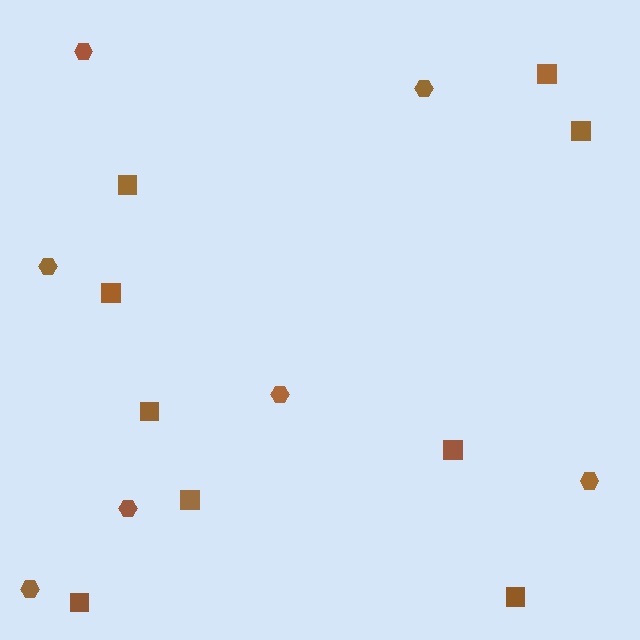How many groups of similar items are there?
There are 2 groups: one group of squares (9) and one group of hexagons (7).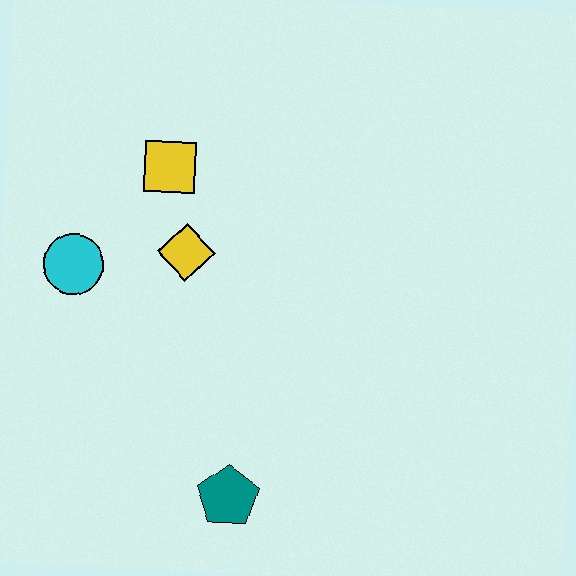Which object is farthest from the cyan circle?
The teal pentagon is farthest from the cyan circle.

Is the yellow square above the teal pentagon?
Yes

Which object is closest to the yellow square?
The yellow diamond is closest to the yellow square.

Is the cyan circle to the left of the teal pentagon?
Yes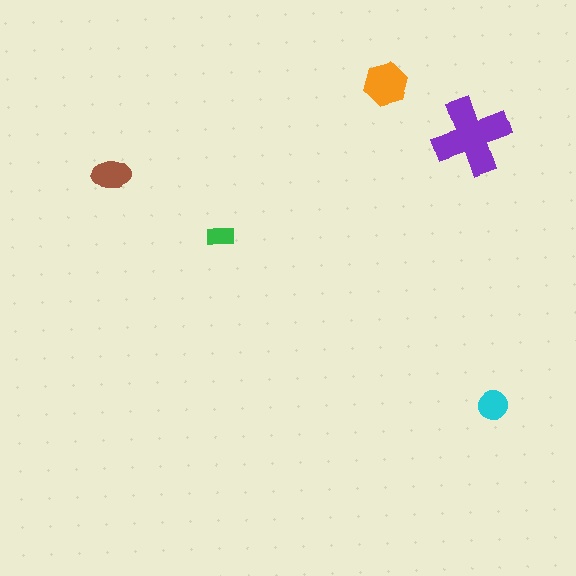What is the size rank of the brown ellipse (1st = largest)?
3rd.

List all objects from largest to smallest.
The purple cross, the orange hexagon, the brown ellipse, the cyan circle, the green rectangle.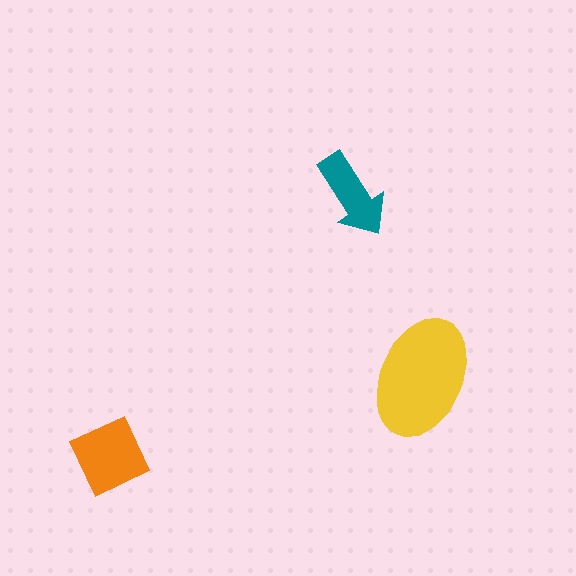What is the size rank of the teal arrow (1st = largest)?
3rd.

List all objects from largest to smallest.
The yellow ellipse, the orange square, the teal arrow.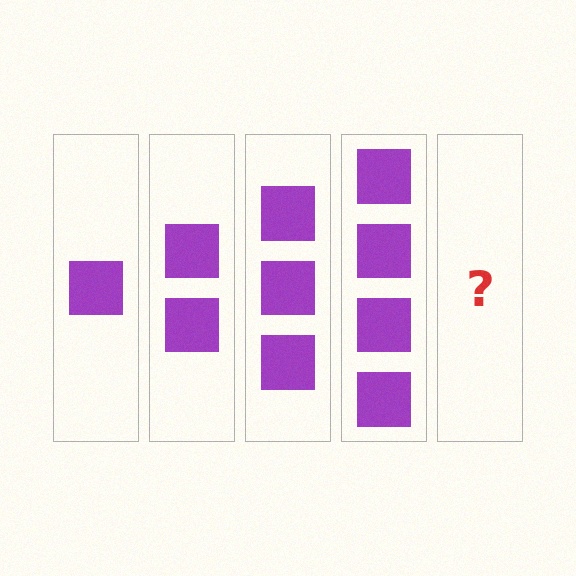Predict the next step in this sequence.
The next step is 5 squares.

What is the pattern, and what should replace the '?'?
The pattern is that each step adds one more square. The '?' should be 5 squares.